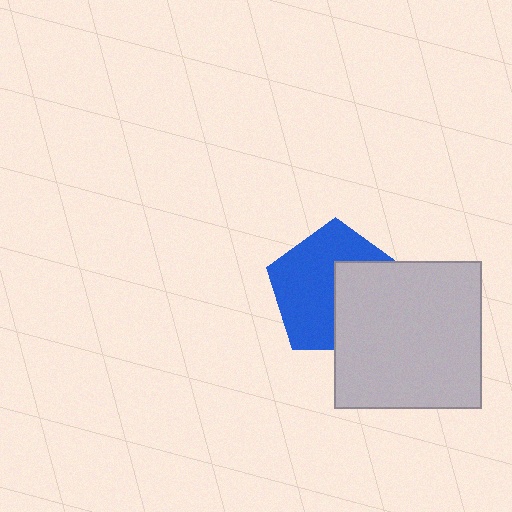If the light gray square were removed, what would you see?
You would see the complete blue pentagon.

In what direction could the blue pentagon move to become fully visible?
The blue pentagon could move left. That would shift it out from behind the light gray square entirely.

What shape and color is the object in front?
The object in front is a light gray square.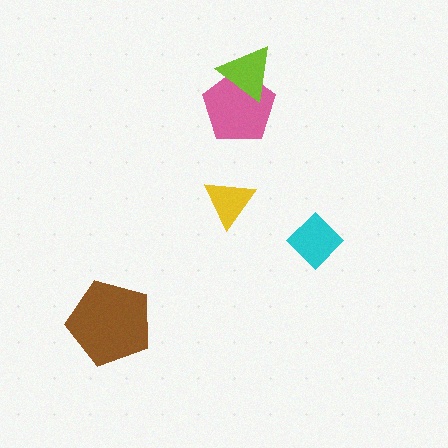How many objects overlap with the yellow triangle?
0 objects overlap with the yellow triangle.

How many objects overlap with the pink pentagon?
1 object overlaps with the pink pentagon.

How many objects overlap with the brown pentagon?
0 objects overlap with the brown pentagon.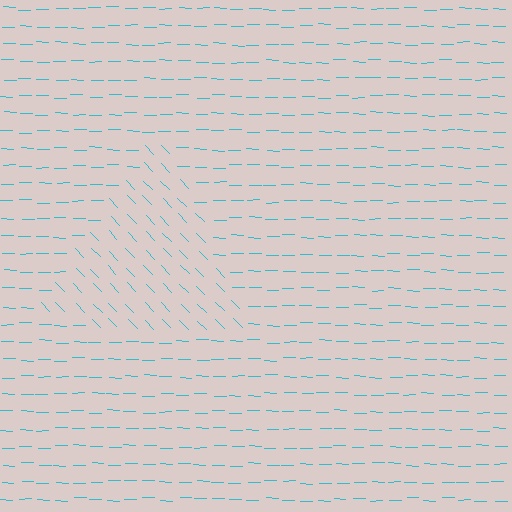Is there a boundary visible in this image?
Yes, there is a texture boundary formed by a change in line orientation.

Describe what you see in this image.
The image is filled with small cyan line segments. A triangle region in the image has lines oriented differently from the surrounding lines, creating a visible texture boundary.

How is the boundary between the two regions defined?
The boundary is defined purely by a change in line orientation (approximately 45 degrees difference). All lines are the same color and thickness.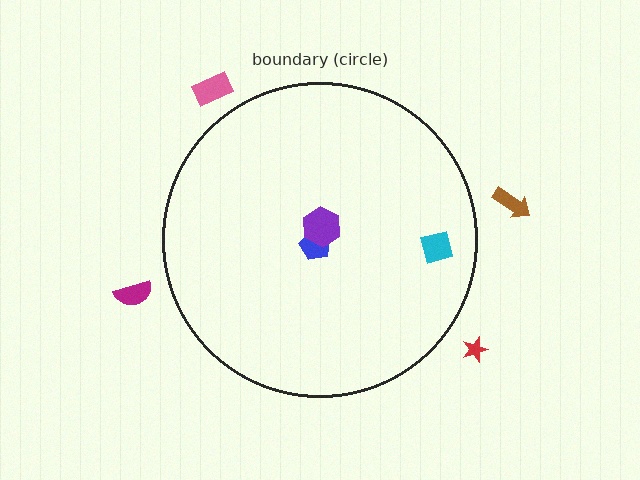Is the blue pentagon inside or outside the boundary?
Inside.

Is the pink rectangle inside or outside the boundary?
Outside.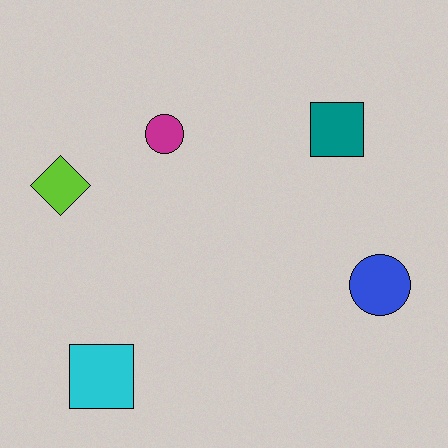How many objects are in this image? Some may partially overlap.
There are 5 objects.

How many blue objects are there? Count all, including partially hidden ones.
There is 1 blue object.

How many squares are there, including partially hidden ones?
There are 2 squares.